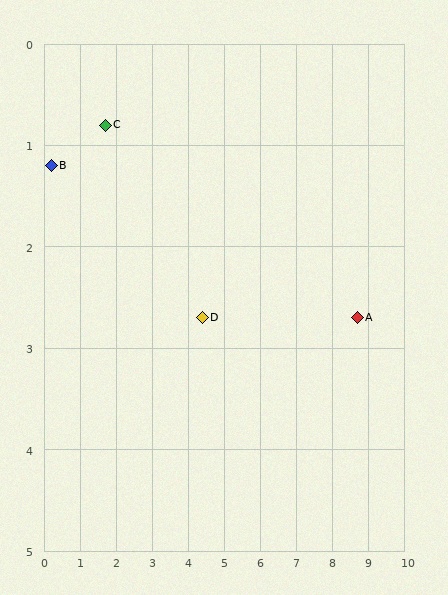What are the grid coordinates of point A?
Point A is at approximately (8.7, 2.7).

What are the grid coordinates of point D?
Point D is at approximately (4.4, 2.7).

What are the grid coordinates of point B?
Point B is at approximately (0.2, 1.2).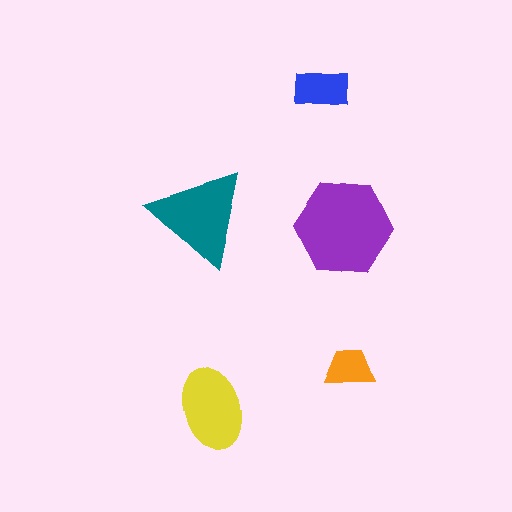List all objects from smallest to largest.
The orange trapezoid, the blue rectangle, the yellow ellipse, the teal triangle, the purple hexagon.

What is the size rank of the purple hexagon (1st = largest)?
1st.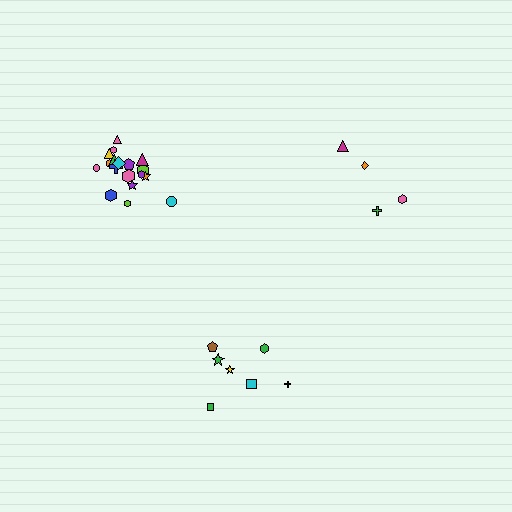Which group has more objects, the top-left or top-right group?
The top-left group.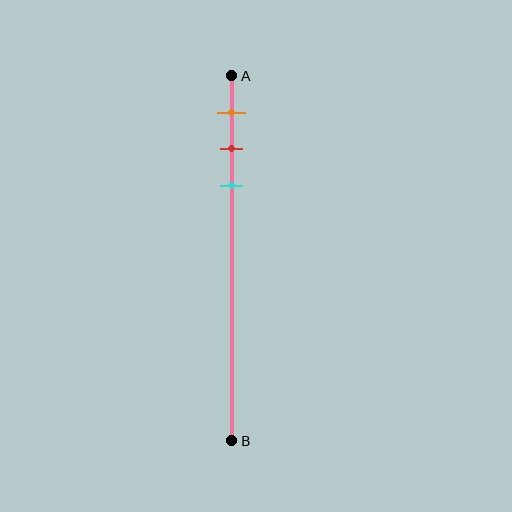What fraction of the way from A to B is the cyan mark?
The cyan mark is approximately 30% (0.3) of the way from A to B.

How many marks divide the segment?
There are 3 marks dividing the segment.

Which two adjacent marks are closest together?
The red and cyan marks are the closest adjacent pair.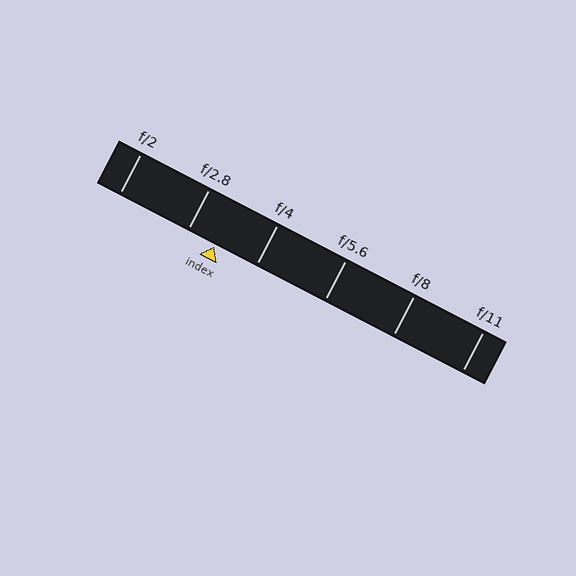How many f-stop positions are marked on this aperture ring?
There are 6 f-stop positions marked.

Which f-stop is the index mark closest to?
The index mark is closest to f/2.8.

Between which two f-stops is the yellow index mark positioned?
The index mark is between f/2.8 and f/4.